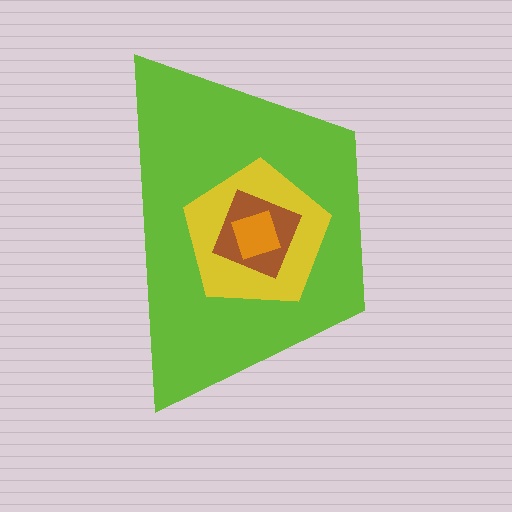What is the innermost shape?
The orange square.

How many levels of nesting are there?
4.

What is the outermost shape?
The lime trapezoid.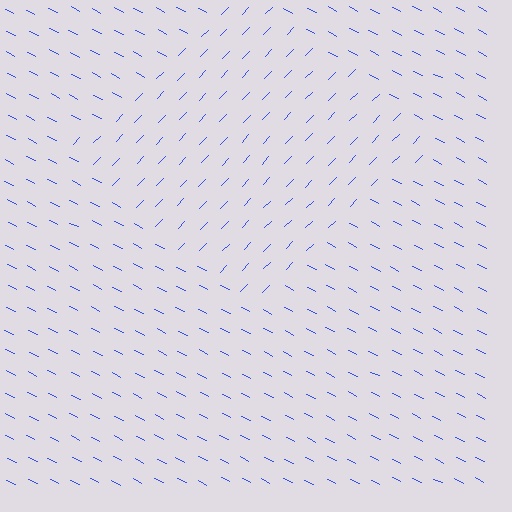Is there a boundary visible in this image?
Yes, there is a texture boundary formed by a change in line orientation.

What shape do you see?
I see a diamond.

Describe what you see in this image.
The image is filled with small blue line segments. A diamond region in the image has lines oriented differently from the surrounding lines, creating a visible texture boundary.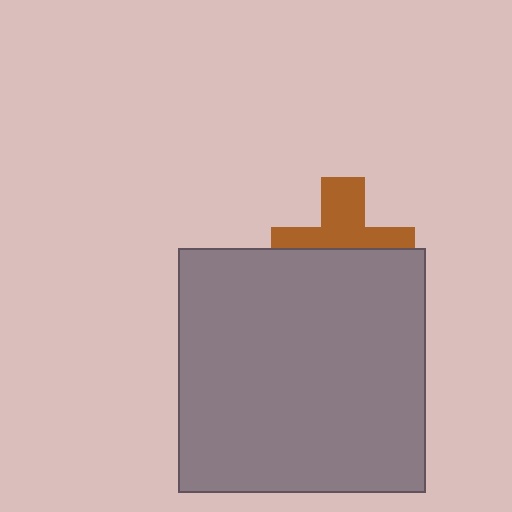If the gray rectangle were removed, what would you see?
You would see the complete brown cross.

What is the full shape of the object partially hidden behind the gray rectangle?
The partially hidden object is a brown cross.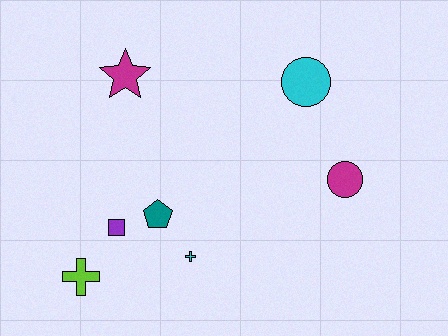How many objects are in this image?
There are 7 objects.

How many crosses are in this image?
There are 2 crosses.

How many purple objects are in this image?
There is 1 purple object.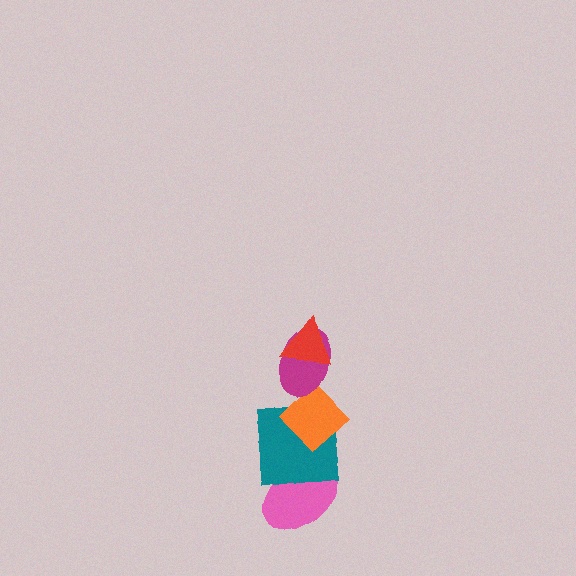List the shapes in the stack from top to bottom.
From top to bottom: the red triangle, the magenta ellipse, the orange diamond, the teal square, the pink ellipse.